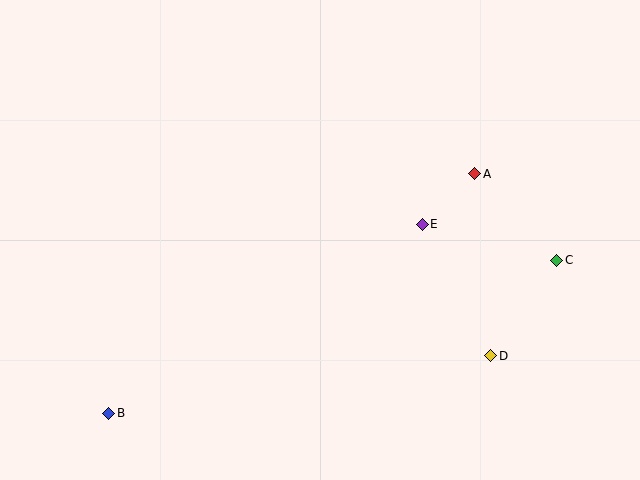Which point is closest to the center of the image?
Point E at (422, 224) is closest to the center.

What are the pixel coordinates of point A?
Point A is at (475, 174).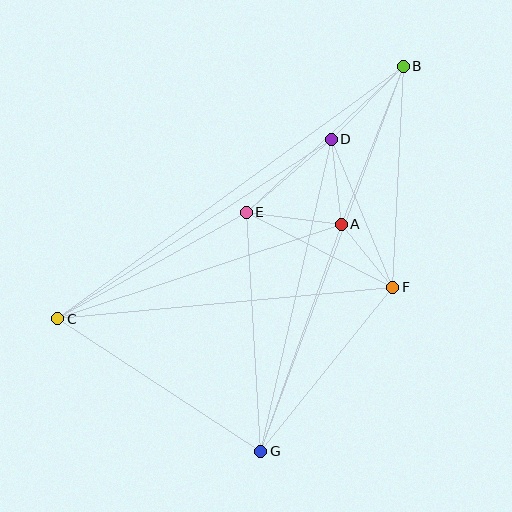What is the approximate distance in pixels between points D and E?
The distance between D and E is approximately 112 pixels.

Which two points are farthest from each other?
Points B and C are farthest from each other.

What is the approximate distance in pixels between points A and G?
The distance between A and G is approximately 241 pixels.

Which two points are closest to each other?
Points A and F are closest to each other.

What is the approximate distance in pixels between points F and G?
The distance between F and G is approximately 211 pixels.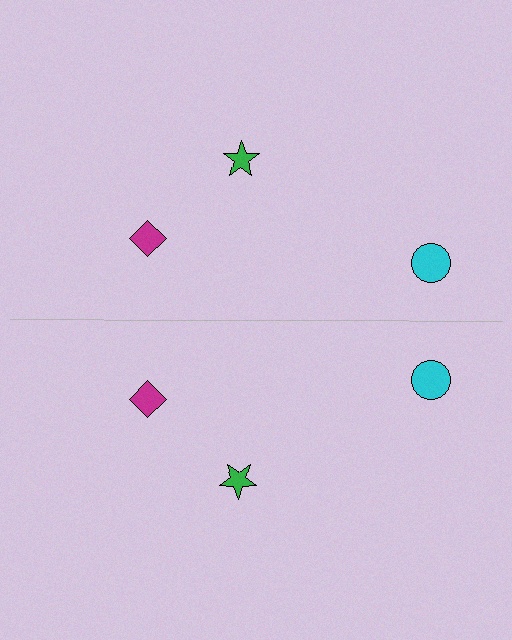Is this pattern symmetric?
Yes, this pattern has bilateral (reflection) symmetry.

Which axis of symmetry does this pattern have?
The pattern has a horizontal axis of symmetry running through the center of the image.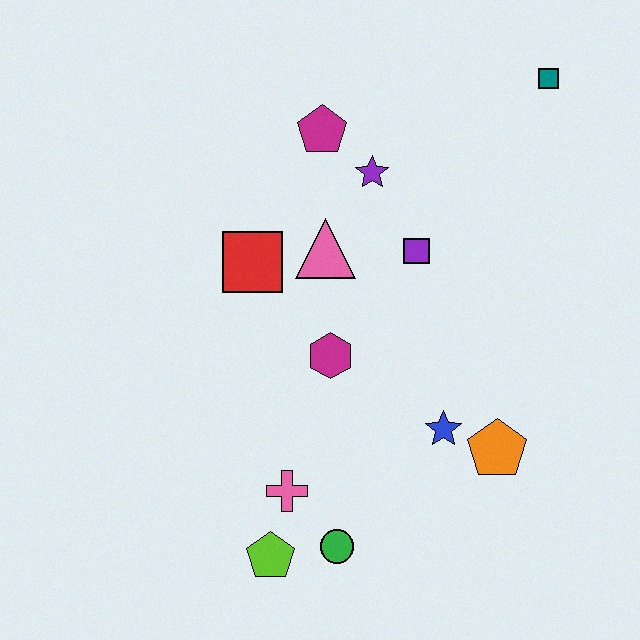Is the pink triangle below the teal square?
Yes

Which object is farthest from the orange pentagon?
The teal square is farthest from the orange pentagon.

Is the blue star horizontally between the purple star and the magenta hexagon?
No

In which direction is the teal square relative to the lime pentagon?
The teal square is above the lime pentagon.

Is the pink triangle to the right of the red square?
Yes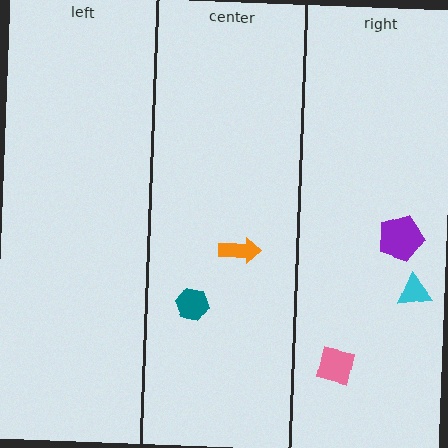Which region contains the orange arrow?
The center region.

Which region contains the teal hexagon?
The center region.